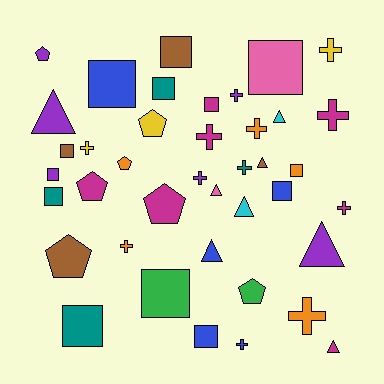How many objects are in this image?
There are 40 objects.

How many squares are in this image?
There are 13 squares.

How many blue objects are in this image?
There are 5 blue objects.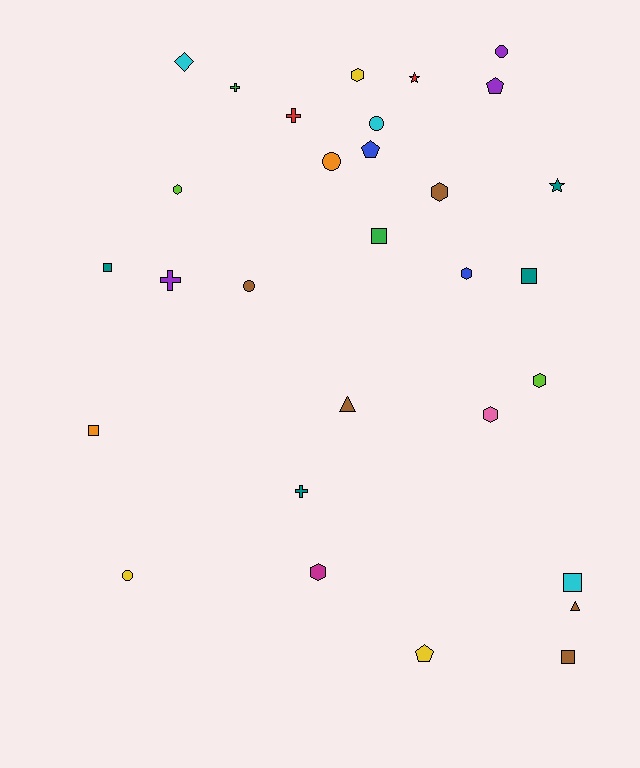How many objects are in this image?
There are 30 objects.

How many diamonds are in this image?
There is 1 diamond.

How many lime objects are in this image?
There are 2 lime objects.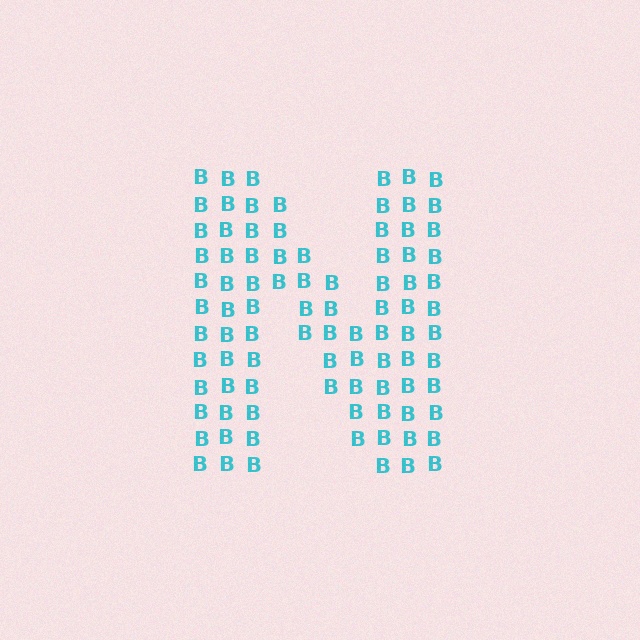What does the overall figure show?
The overall figure shows the letter N.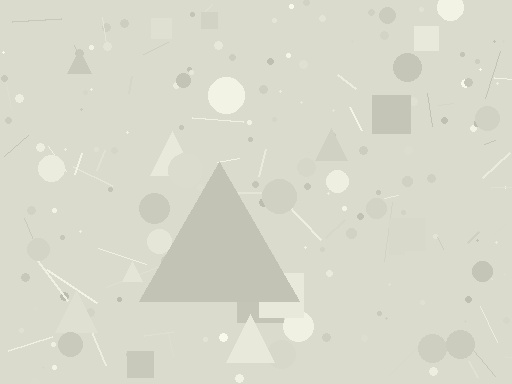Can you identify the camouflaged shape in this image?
The camouflaged shape is a triangle.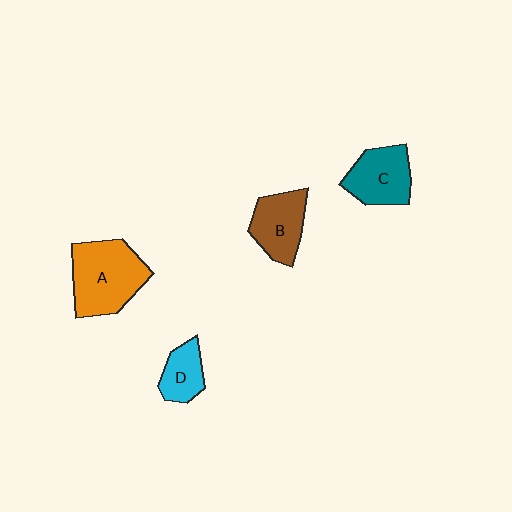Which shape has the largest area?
Shape A (orange).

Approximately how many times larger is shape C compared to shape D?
Approximately 1.5 times.